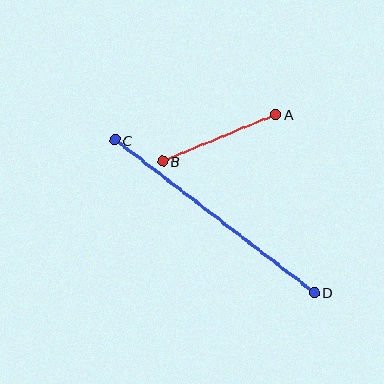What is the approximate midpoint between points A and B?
The midpoint is at approximately (219, 138) pixels.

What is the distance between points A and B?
The distance is approximately 123 pixels.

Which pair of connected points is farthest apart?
Points C and D are farthest apart.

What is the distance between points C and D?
The distance is approximately 251 pixels.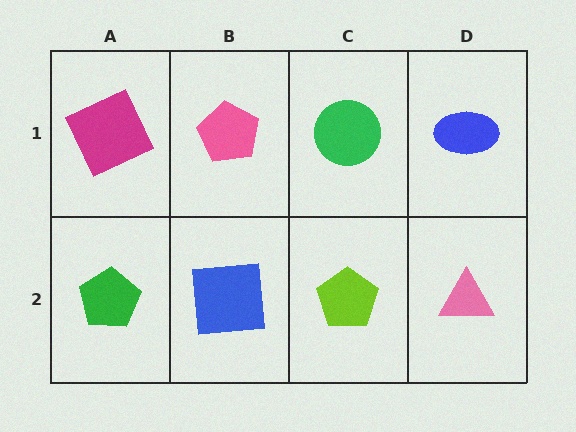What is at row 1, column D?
A blue ellipse.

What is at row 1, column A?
A magenta square.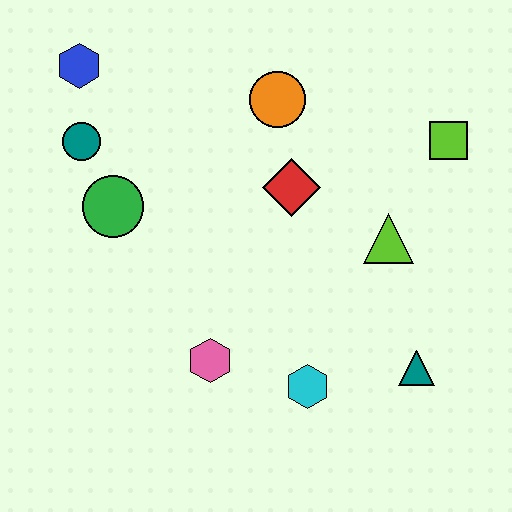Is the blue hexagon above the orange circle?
Yes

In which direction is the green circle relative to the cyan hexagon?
The green circle is to the left of the cyan hexagon.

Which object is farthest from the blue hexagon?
The teal triangle is farthest from the blue hexagon.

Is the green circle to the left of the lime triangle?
Yes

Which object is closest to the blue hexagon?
The teal circle is closest to the blue hexagon.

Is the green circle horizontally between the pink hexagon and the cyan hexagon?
No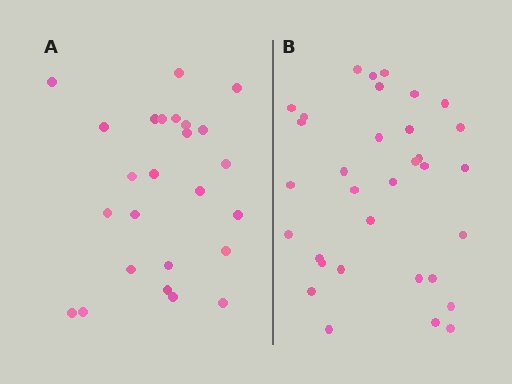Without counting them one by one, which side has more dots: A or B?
Region B (the right region) has more dots.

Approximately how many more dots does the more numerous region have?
Region B has roughly 8 or so more dots than region A.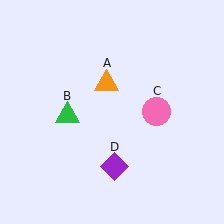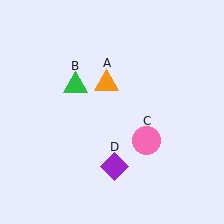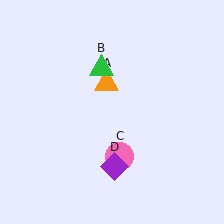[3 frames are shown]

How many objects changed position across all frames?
2 objects changed position: green triangle (object B), pink circle (object C).